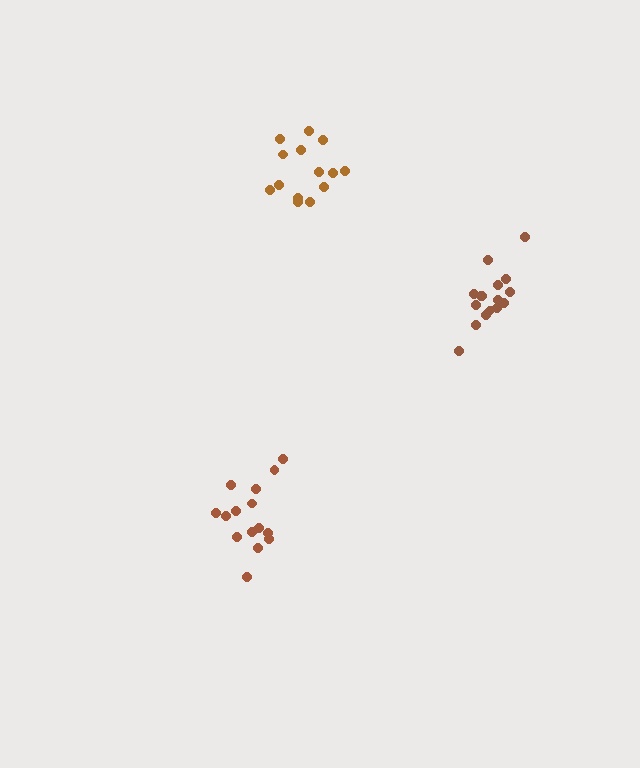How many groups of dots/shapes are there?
There are 3 groups.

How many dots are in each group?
Group 1: 14 dots, Group 2: 15 dots, Group 3: 16 dots (45 total).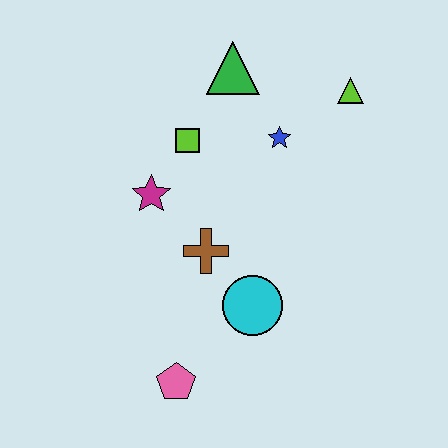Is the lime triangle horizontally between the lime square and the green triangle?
No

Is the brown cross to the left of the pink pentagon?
No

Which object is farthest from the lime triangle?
The pink pentagon is farthest from the lime triangle.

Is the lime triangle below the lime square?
No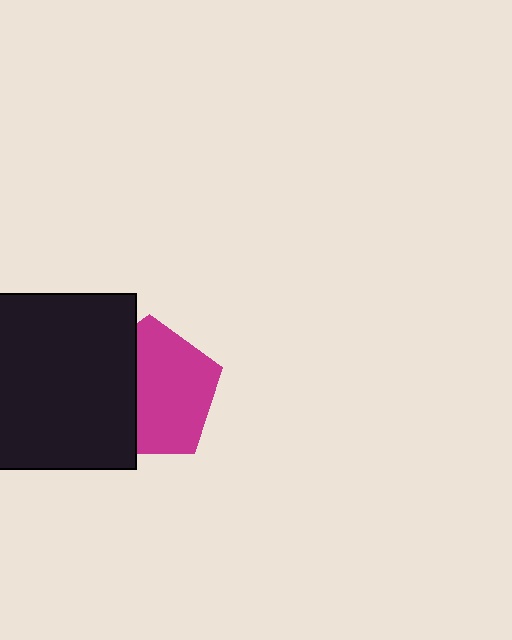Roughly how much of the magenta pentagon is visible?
About half of it is visible (roughly 61%).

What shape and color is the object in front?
The object in front is a black square.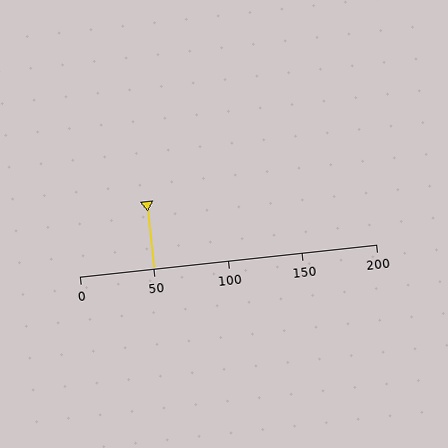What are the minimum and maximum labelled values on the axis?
The axis runs from 0 to 200.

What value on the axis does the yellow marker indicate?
The marker indicates approximately 50.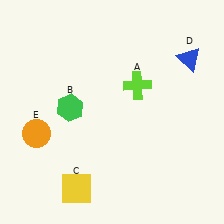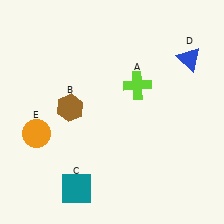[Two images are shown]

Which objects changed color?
B changed from green to brown. C changed from yellow to teal.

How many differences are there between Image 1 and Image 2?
There are 2 differences between the two images.